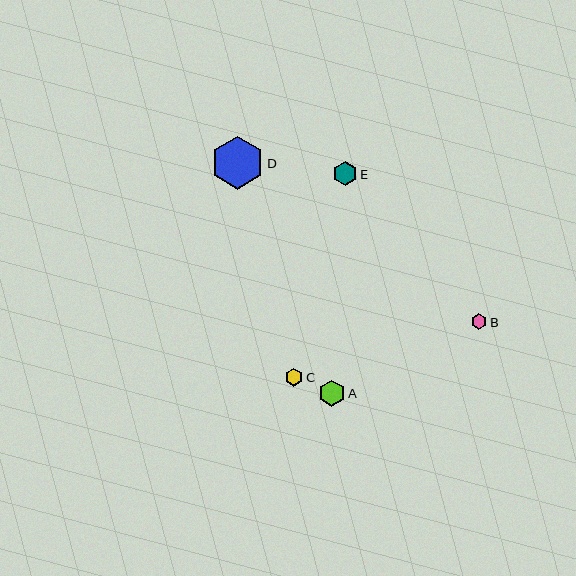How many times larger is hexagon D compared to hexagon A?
Hexagon D is approximately 2.1 times the size of hexagon A.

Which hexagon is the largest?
Hexagon D is the largest with a size of approximately 53 pixels.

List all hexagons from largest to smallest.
From largest to smallest: D, A, E, C, B.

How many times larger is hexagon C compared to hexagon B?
Hexagon C is approximately 1.1 times the size of hexagon B.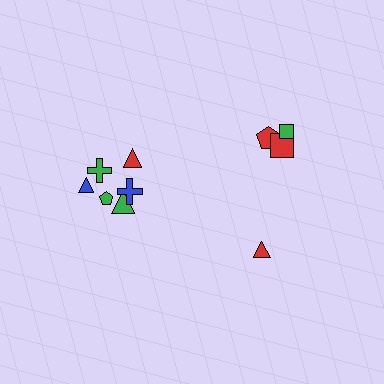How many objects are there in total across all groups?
There are 10 objects.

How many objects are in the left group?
There are 6 objects.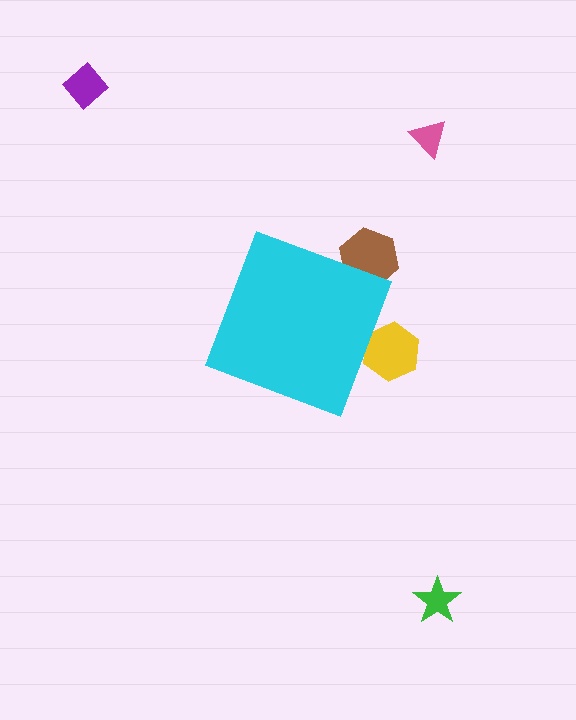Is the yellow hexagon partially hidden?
Yes, the yellow hexagon is partially hidden behind the cyan diamond.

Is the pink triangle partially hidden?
No, the pink triangle is fully visible.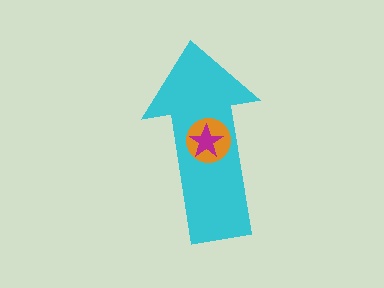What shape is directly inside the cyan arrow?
The orange circle.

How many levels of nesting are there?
3.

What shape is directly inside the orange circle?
The magenta star.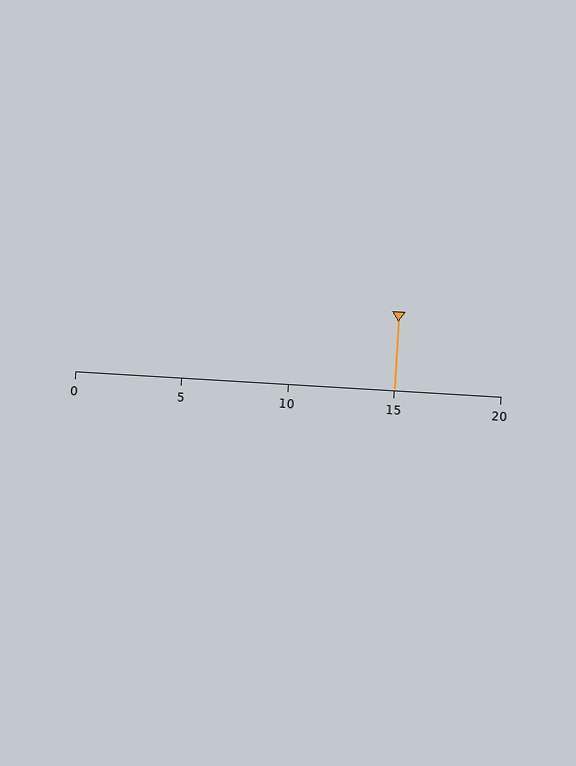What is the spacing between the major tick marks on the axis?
The major ticks are spaced 5 apart.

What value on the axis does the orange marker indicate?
The marker indicates approximately 15.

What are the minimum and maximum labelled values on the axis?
The axis runs from 0 to 20.